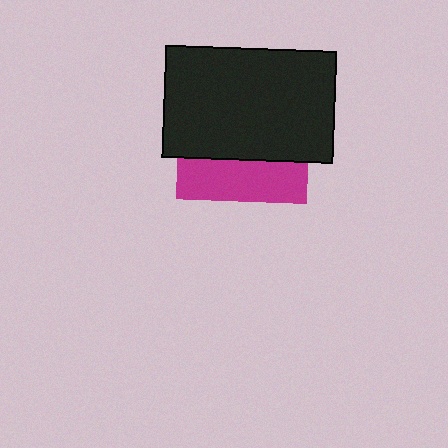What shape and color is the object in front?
The object in front is a black rectangle.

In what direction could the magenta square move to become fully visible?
The magenta square could move down. That would shift it out from behind the black rectangle entirely.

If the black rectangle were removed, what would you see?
You would see the complete magenta square.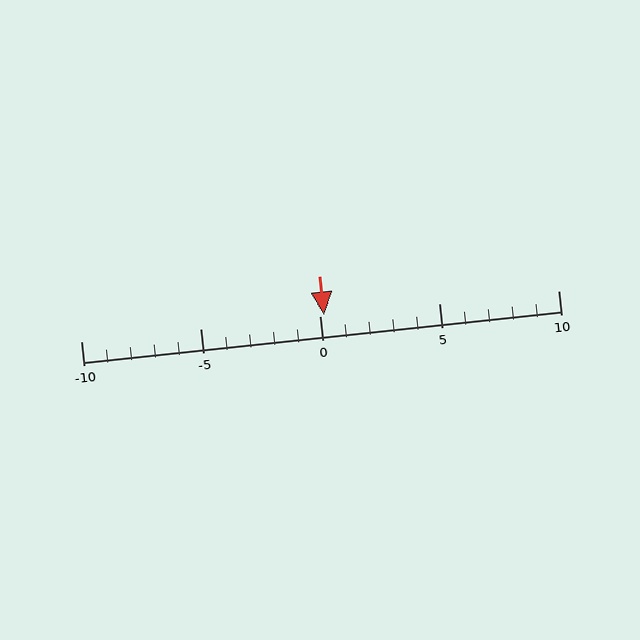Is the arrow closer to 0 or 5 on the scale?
The arrow is closer to 0.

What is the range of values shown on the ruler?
The ruler shows values from -10 to 10.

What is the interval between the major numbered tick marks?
The major tick marks are spaced 5 units apart.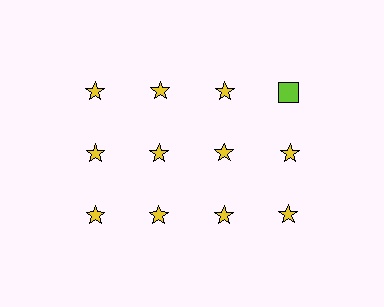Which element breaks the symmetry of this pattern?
The lime square in the top row, second from right column breaks the symmetry. All other shapes are yellow stars.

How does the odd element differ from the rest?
It differs in both color (lime instead of yellow) and shape (square instead of star).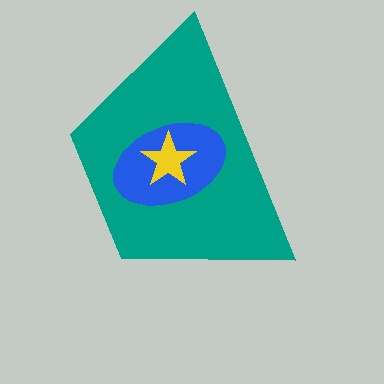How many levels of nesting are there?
3.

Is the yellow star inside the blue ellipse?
Yes.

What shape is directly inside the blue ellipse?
The yellow star.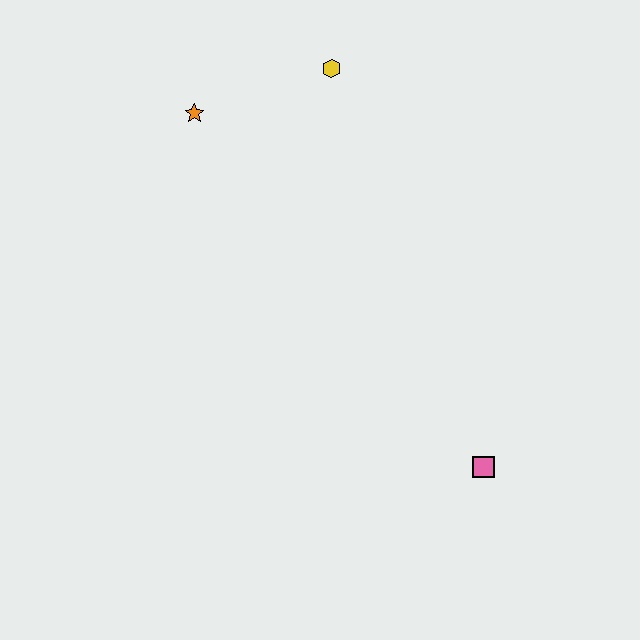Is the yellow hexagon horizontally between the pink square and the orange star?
Yes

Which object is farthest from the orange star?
The pink square is farthest from the orange star.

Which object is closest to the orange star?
The yellow hexagon is closest to the orange star.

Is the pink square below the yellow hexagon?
Yes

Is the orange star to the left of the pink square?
Yes